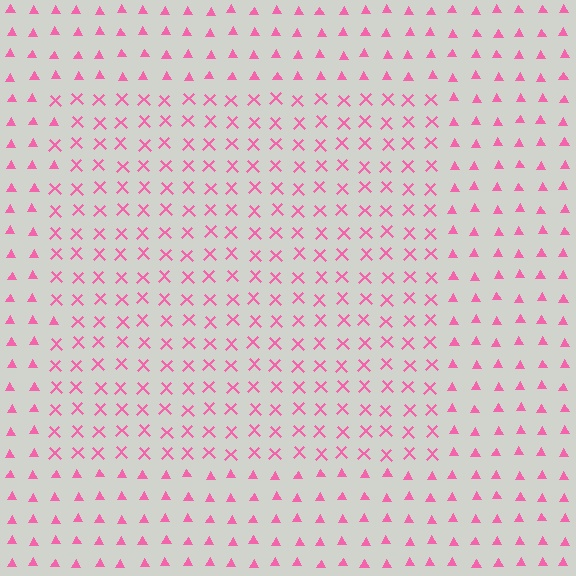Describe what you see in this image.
The image is filled with small pink elements arranged in a uniform grid. A rectangle-shaped region contains X marks, while the surrounding area contains triangles. The boundary is defined purely by the change in element shape.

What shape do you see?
I see a rectangle.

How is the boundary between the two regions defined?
The boundary is defined by a change in element shape: X marks inside vs. triangles outside. All elements share the same color and spacing.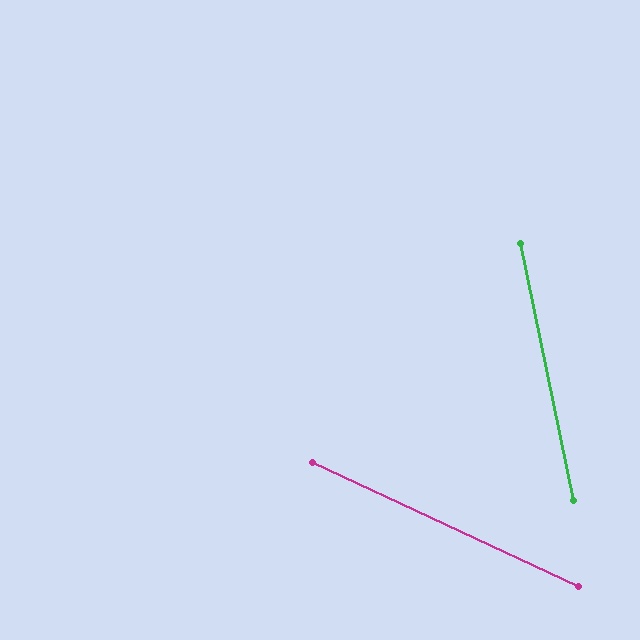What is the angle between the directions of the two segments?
Approximately 53 degrees.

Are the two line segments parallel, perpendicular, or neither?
Neither parallel nor perpendicular — they differ by about 53°.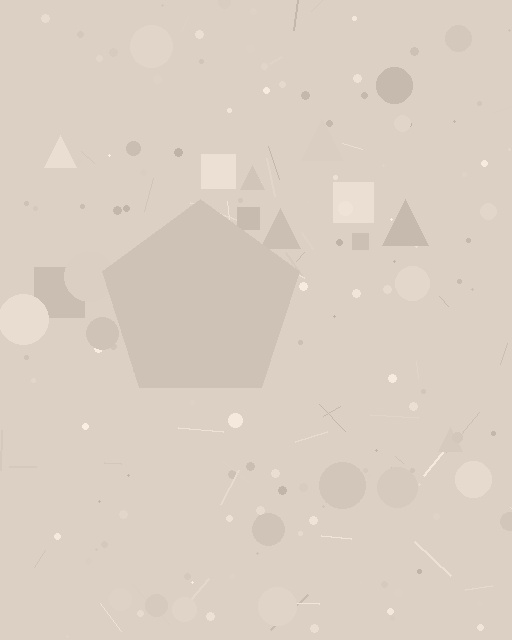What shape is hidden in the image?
A pentagon is hidden in the image.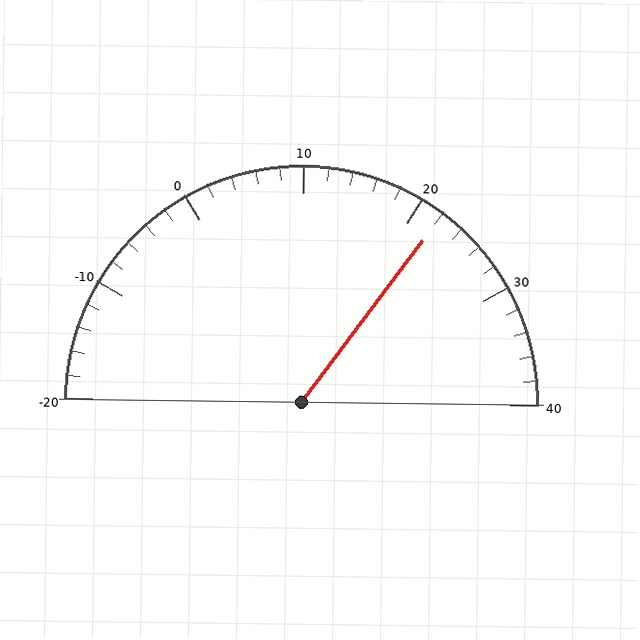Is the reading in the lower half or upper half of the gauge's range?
The reading is in the upper half of the range (-20 to 40).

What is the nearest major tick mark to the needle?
The nearest major tick mark is 20.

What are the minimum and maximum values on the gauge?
The gauge ranges from -20 to 40.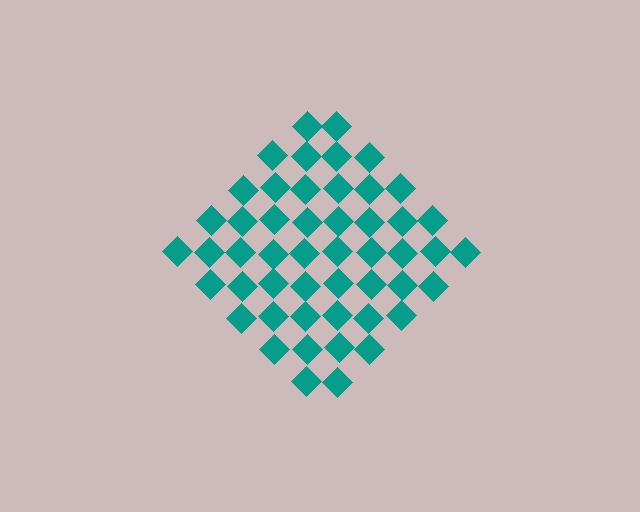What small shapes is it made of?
It is made of small diamonds.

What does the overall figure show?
The overall figure shows a diamond.